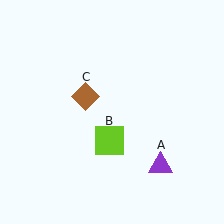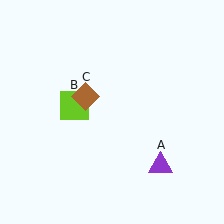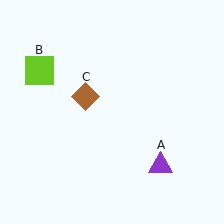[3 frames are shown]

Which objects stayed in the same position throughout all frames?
Purple triangle (object A) and brown diamond (object C) remained stationary.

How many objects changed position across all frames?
1 object changed position: lime square (object B).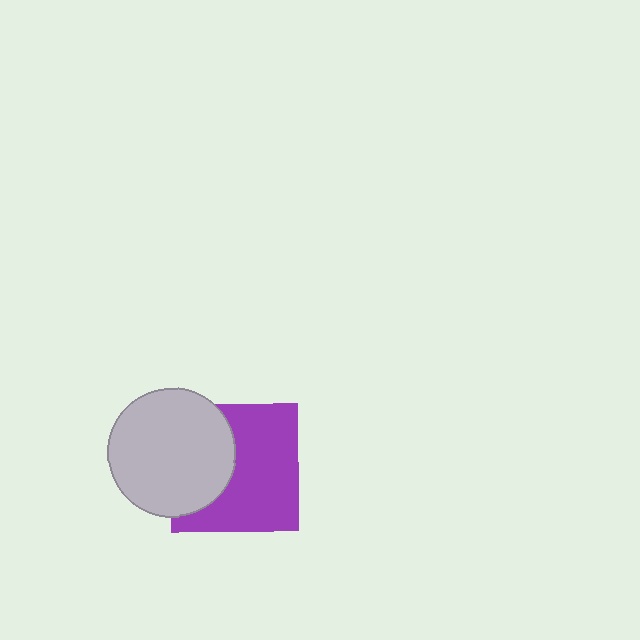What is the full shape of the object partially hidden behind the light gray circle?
The partially hidden object is a purple square.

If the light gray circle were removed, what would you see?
You would see the complete purple square.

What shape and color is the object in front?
The object in front is a light gray circle.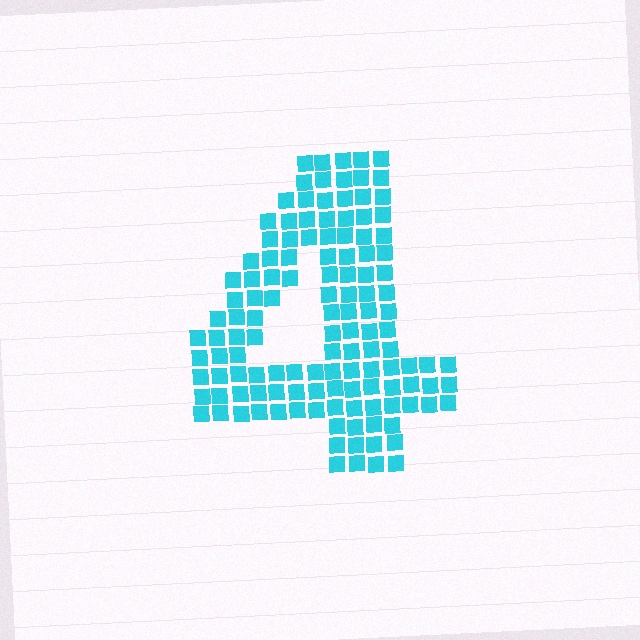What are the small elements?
The small elements are squares.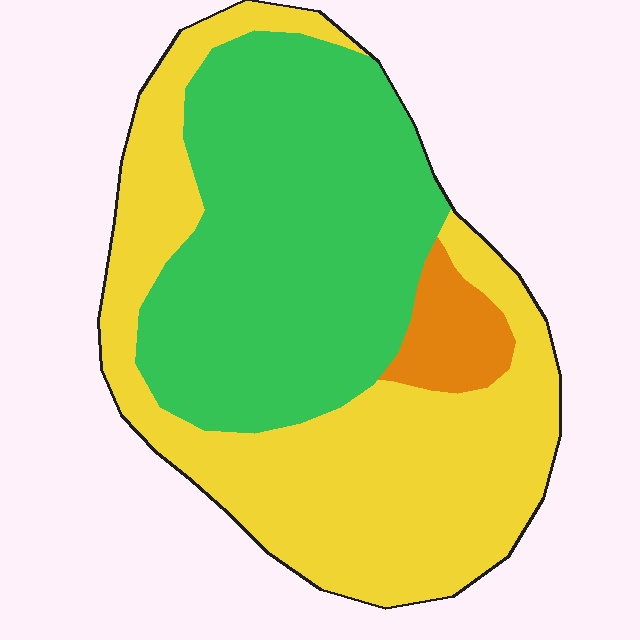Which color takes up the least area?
Orange, at roughly 5%.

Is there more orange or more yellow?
Yellow.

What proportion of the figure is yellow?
Yellow covers 48% of the figure.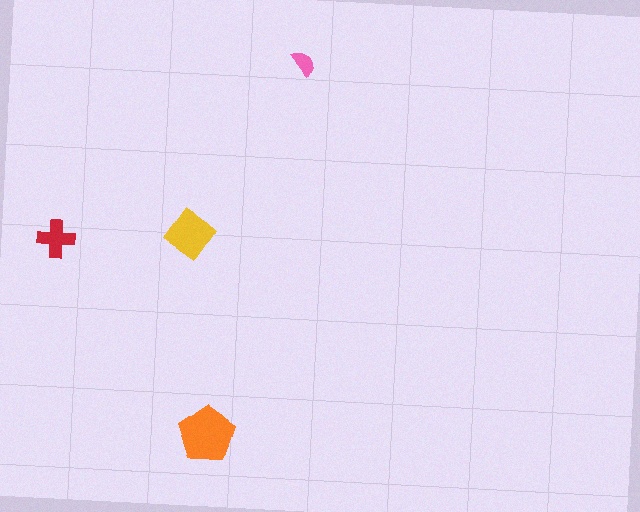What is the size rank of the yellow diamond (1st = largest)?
2nd.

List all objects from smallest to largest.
The pink semicircle, the red cross, the yellow diamond, the orange pentagon.